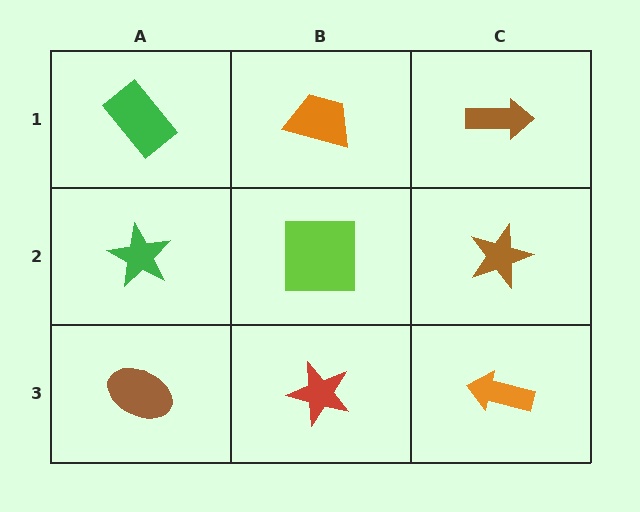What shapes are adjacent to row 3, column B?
A lime square (row 2, column B), a brown ellipse (row 3, column A), an orange arrow (row 3, column C).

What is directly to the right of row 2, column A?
A lime square.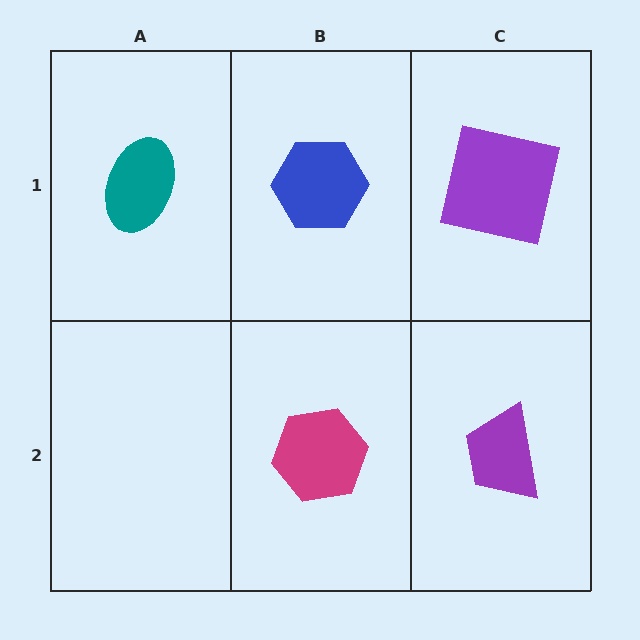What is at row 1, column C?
A purple square.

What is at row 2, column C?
A purple trapezoid.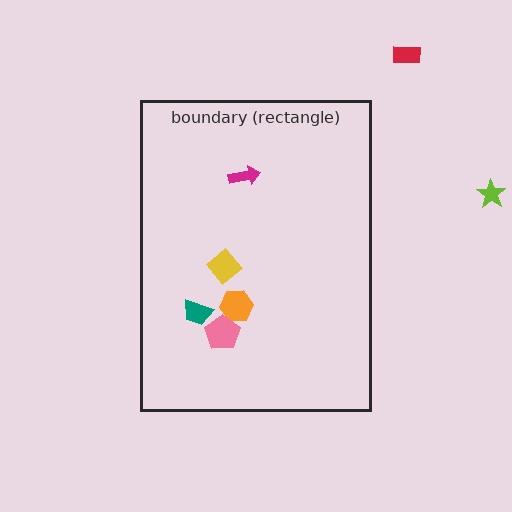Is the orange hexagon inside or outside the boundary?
Inside.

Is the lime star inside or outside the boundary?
Outside.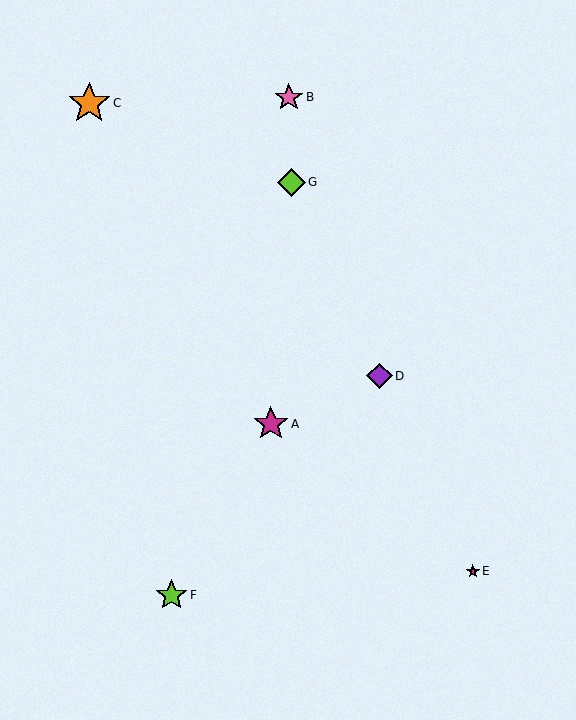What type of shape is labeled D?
Shape D is a purple diamond.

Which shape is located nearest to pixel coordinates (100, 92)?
The orange star (labeled C) at (89, 103) is nearest to that location.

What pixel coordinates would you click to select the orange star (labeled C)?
Click at (89, 103) to select the orange star C.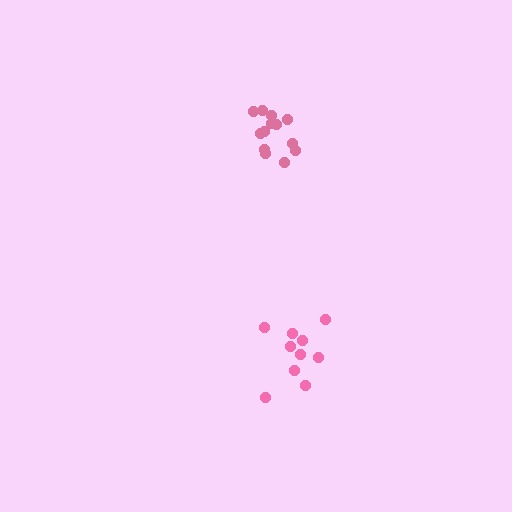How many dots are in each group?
Group 1: 13 dots, Group 2: 10 dots (23 total).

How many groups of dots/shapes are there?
There are 2 groups.